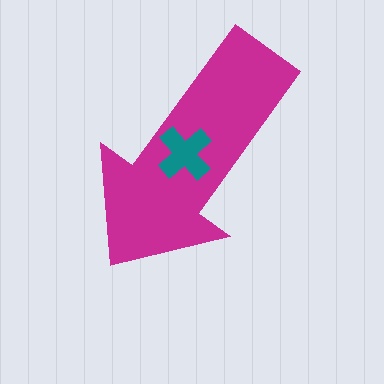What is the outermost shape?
The magenta arrow.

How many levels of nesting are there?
2.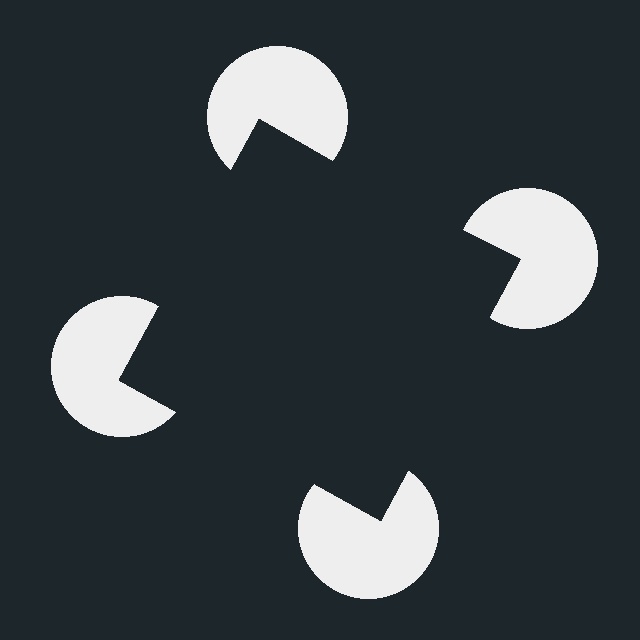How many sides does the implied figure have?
4 sides.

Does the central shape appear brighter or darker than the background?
It typically appears slightly darker than the background, even though no actual brightness change is drawn.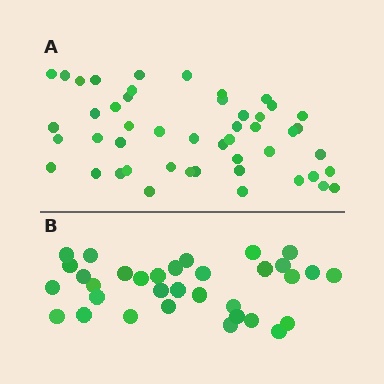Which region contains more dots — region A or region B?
Region A (the top region) has more dots.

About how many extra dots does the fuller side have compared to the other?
Region A has approximately 15 more dots than region B.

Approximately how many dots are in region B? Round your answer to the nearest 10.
About 30 dots. (The exact count is 33, which rounds to 30.)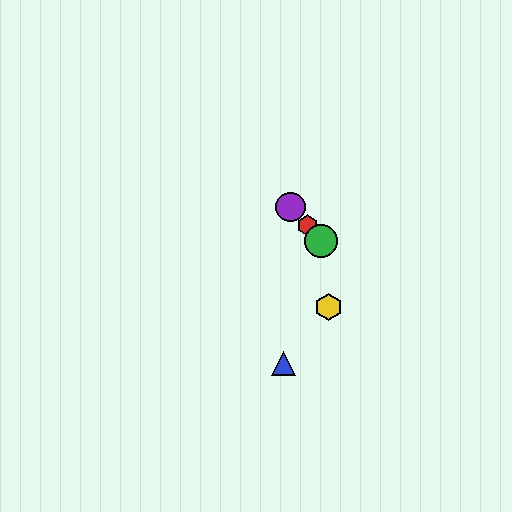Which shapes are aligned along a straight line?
The red hexagon, the green circle, the purple circle are aligned along a straight line.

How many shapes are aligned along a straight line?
3 shapes (the red hexagon, the green circle, the purple circle) are aligned along a straight line.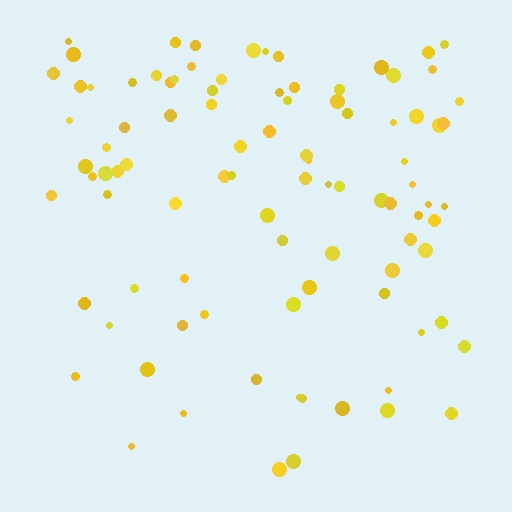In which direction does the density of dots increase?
From bottom to top, with the top side densest.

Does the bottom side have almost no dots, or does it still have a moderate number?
Still a moderate number, just noticeably fewer than the top.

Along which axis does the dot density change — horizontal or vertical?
Vertical.